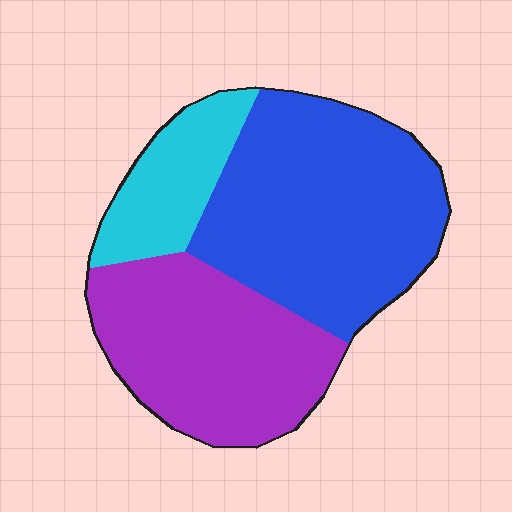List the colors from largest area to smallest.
From largest to smallest: blue, purple, cyan.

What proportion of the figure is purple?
Purple takes up about three eighths (3/8) of the figure.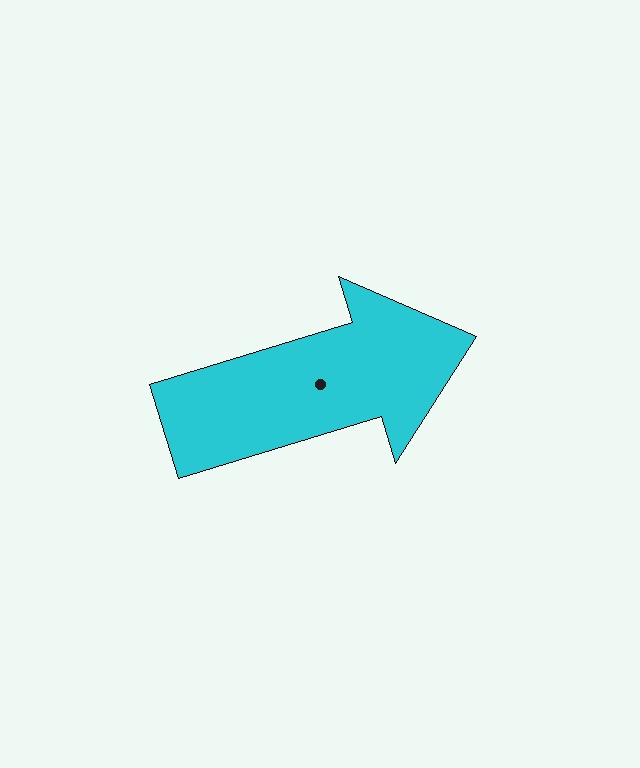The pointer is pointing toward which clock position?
Roughly 2 o'clock.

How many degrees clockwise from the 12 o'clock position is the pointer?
Approximately 73 degrees.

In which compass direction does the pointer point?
East.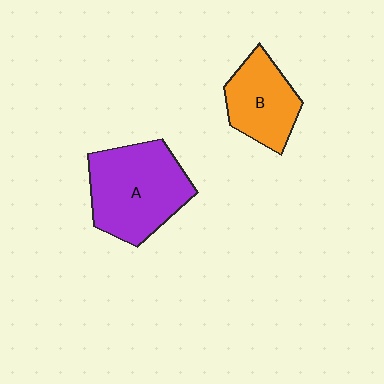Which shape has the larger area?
Shape A (purple).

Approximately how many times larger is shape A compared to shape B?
Approximately 1.5 times.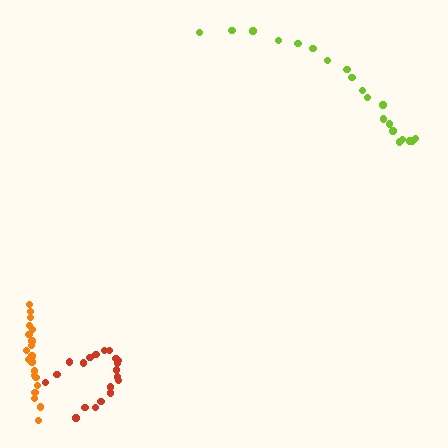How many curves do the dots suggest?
There are 3 distinct paths.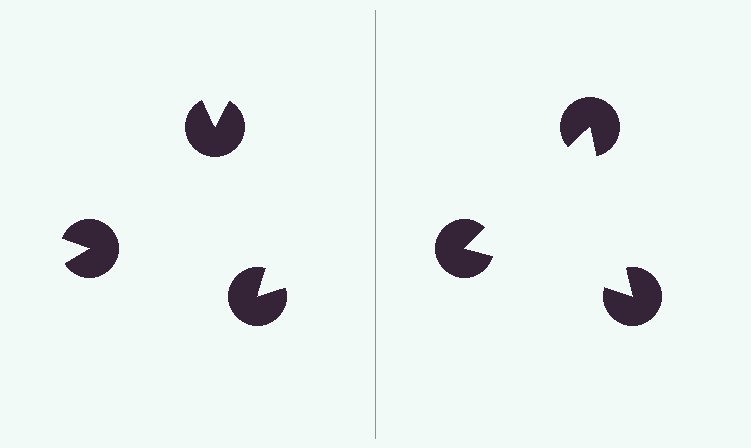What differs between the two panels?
The pac-man discs are positioned identically on both sides; only the wedge orientations differ. On the right they align to a triangle; on the left they are misaligned.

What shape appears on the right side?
An illusory triangle.